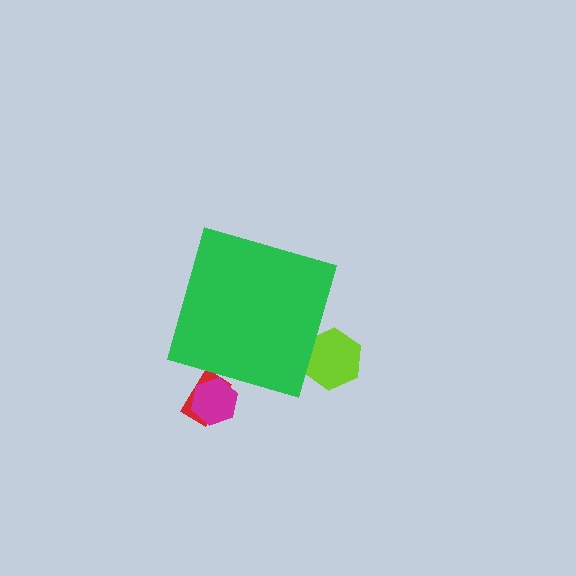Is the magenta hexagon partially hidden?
Yes, the magenta hexagon is partially hidden behind the green diamond.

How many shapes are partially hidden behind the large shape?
3 shapes are partially hidden.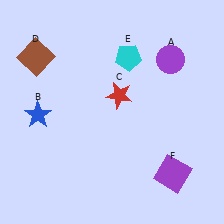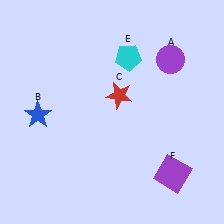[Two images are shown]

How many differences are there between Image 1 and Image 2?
There is 1 difference between the two images.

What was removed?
The brown square (D) was removed in Image 2.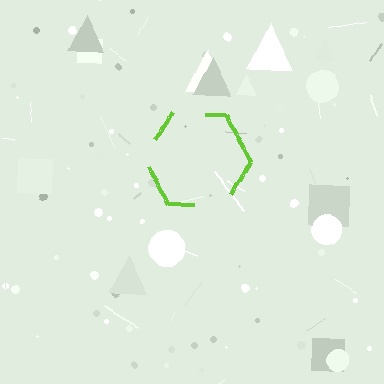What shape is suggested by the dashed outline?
The dashed outline suggests a hexagon.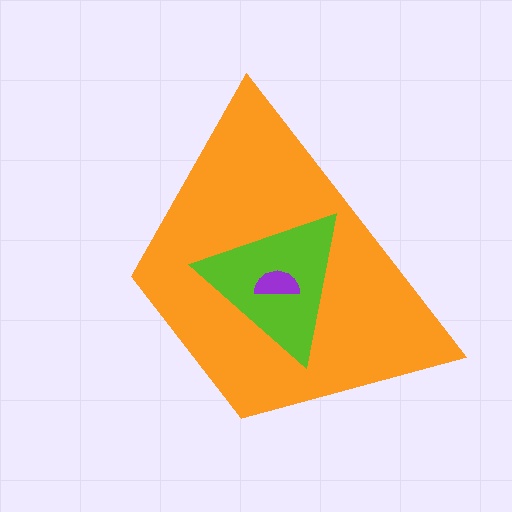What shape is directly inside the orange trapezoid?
The lime triangle.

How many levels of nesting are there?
3.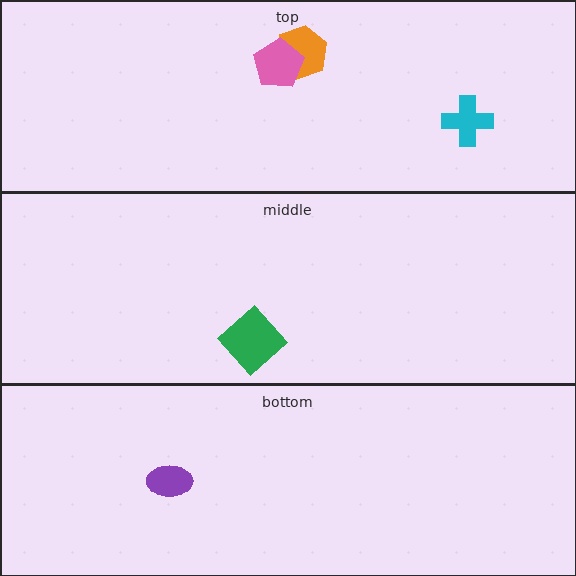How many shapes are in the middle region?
1.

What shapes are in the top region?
The orange hexagon, the pink pentagon, the cyan cross.